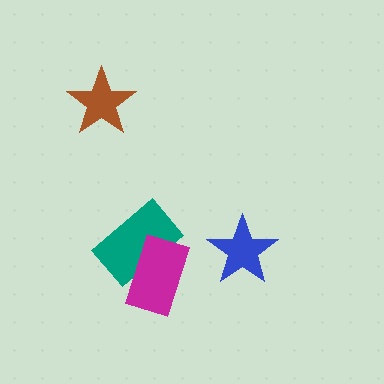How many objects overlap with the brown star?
0 objects overlap with the brown star.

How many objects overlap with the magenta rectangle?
1 object overlaps with the magenta rectangle.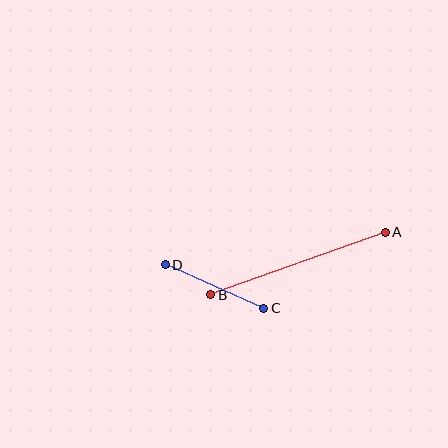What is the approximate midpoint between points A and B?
The midpoint is at approximately (298, 263) pixels.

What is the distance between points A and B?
The distance is approximately 185 pixels.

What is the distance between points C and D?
The distance is approximately 107 pixels.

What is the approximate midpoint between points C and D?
The midpoint is at approximately (214, 286) pixels.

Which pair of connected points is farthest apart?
Points A and B are farthest apart.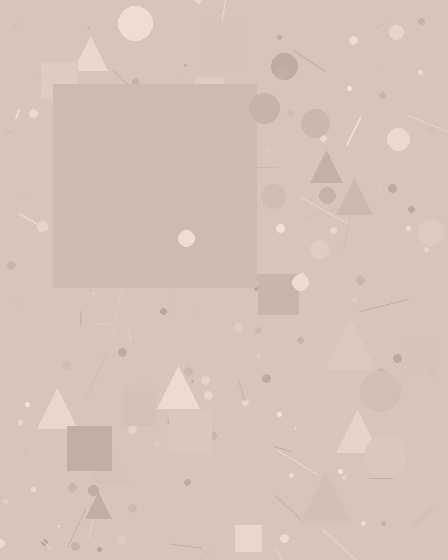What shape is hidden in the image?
A square is hidden in the image.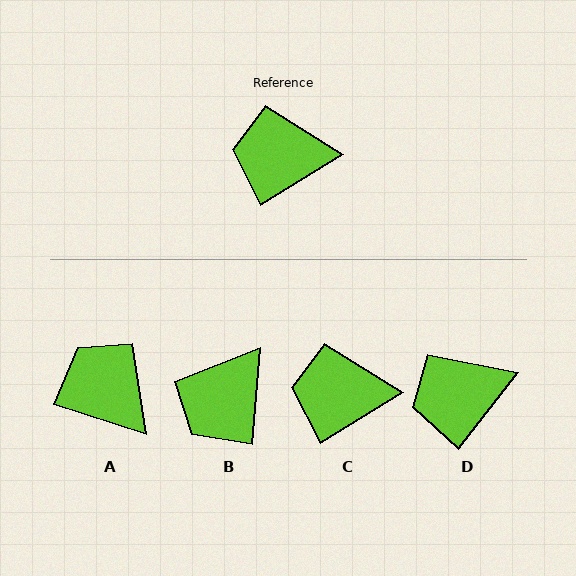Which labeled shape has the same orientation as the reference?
C.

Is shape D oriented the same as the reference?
No, it is off by about 21 degrees.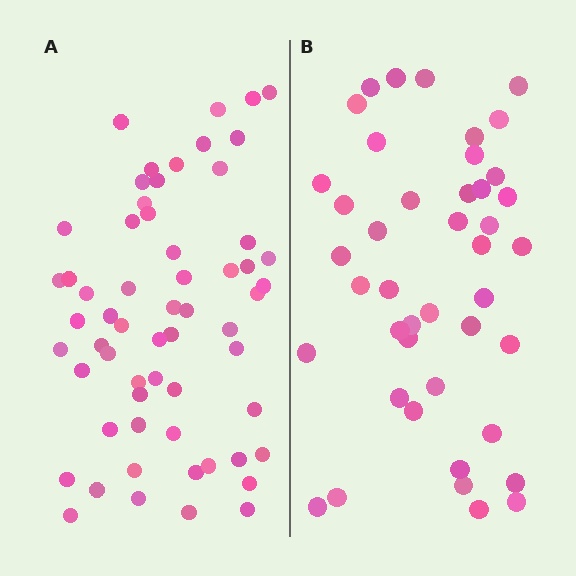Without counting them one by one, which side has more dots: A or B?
Region A (the left region) has more dots.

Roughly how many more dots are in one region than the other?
Region A has approximately 15 more dots than region B.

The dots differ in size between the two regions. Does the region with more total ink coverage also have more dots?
No. Region B has more total ink coverage because its dots are larger, but region A actually contains more individual dots. Total area can be misleading — the number of items is what matters here.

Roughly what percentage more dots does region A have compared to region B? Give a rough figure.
About 40% more.